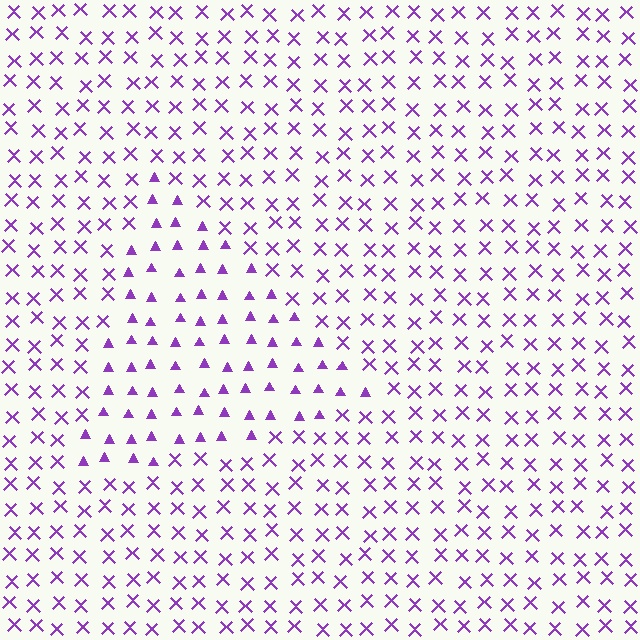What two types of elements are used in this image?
The image uses triangles inside the triangle region and X marks outside it.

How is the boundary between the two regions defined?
The boundary is defined by a change in element shape: triangles inside vs. X marks outside. All elements share the same color and spacing.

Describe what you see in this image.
The image is filled with small purple elements arranged in a uniform grid. A triangle-shaped region contains triangles, while the surrounding area contains X marks. The boundary is defined purely by the change in element shape.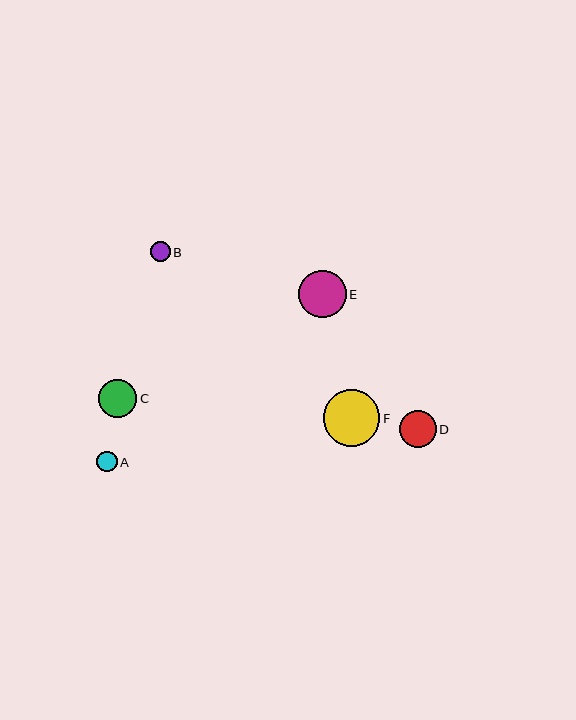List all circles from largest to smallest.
From largest to smallest: F, E, C, D, A, B.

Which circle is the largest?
Circle F is the largest with a size of approximately 57 pixels.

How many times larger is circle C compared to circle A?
Circle C is approximately 1.9 times the size of circle A.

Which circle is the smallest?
Circle B is the smallest with a size of approximately 20 pixels.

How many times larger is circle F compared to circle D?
Circle F is approximately 1.6 times the size of circle D.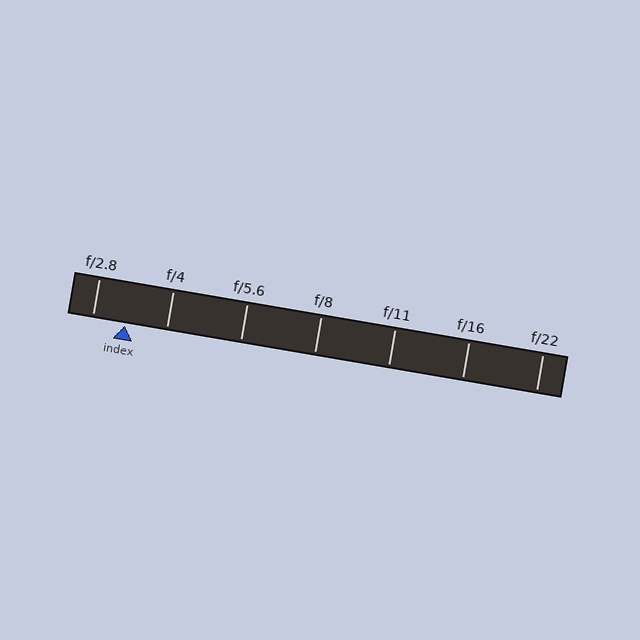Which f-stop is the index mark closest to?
The index mark is closest to f/2.8.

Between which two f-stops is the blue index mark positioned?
The index mark is between f/2.8 and f/4.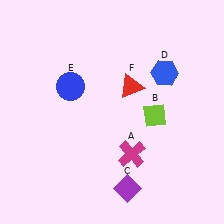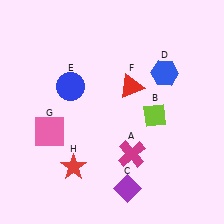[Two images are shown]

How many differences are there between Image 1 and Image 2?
There are 2 differences between the two images.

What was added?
A pink square (G), a red star (H) were added in Image 2.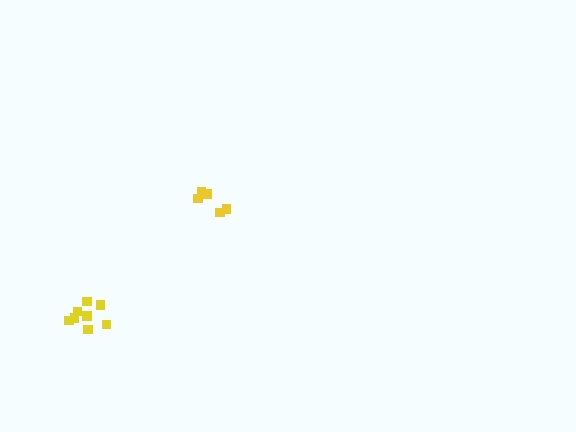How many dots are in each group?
Group 1: 8 dots, Group 2: 5 dots (13 total).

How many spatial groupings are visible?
There are 2 spatial groupings.